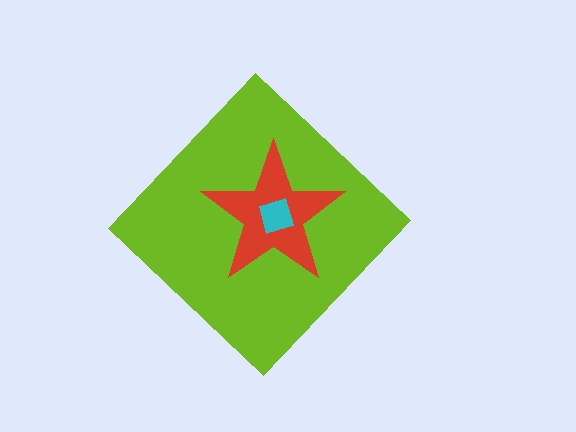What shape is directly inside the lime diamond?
The red star.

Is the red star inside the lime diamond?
Yes.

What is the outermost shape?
The lime diamond.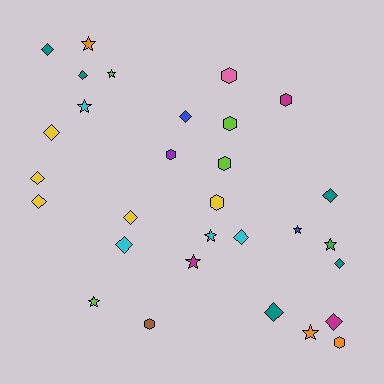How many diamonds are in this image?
There are 13 diamonds.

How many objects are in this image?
There are 30 objects.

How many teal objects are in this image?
There are 5 teal objects.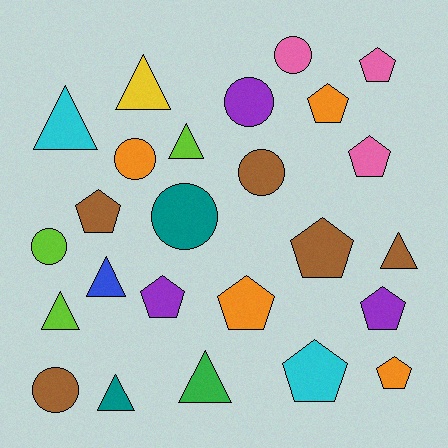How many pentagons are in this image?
There are 10 pentagons.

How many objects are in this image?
There are 25 objects.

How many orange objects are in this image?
There are 4 orange objects.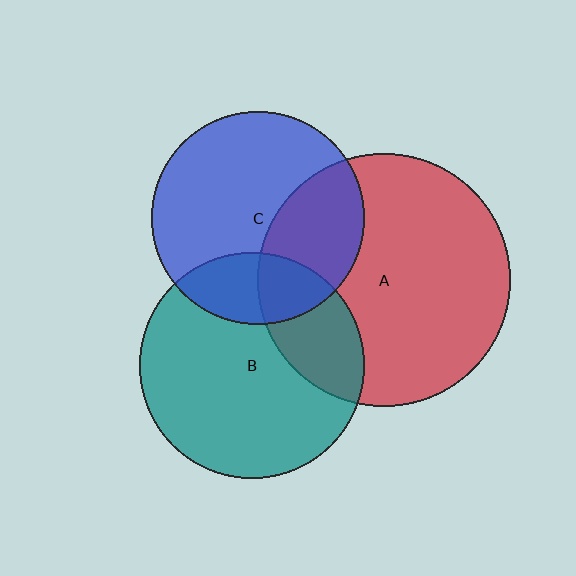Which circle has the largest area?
Circle A (red).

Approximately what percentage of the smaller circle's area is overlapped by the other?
Approximately 25%.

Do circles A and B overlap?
Yes.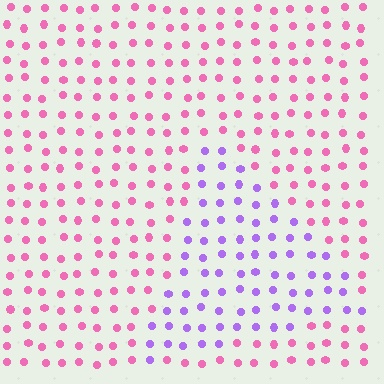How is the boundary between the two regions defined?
The boundary is defined purely by a slight shift in hue (about 56 degrees). Spacing, size, and orientation are identical on both sides.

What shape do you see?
I see a triangle.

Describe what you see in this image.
The image is filled with small pink elements in a uniform arrangement. A triangle-shaped region is visible where the elements are tinted to a slightly different hue, forming a subtle color boundary.